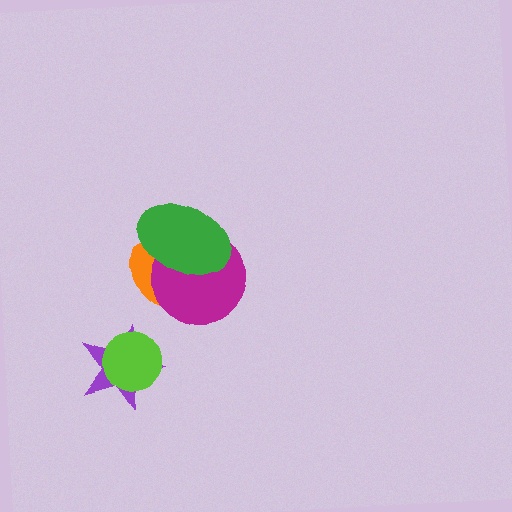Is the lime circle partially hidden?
No, no other shape covers it.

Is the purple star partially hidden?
Yes, it is partially covered by another shape.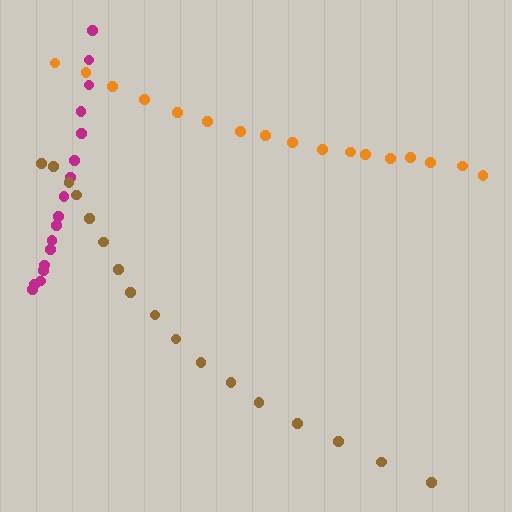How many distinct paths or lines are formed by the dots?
There are 3 distinct paths.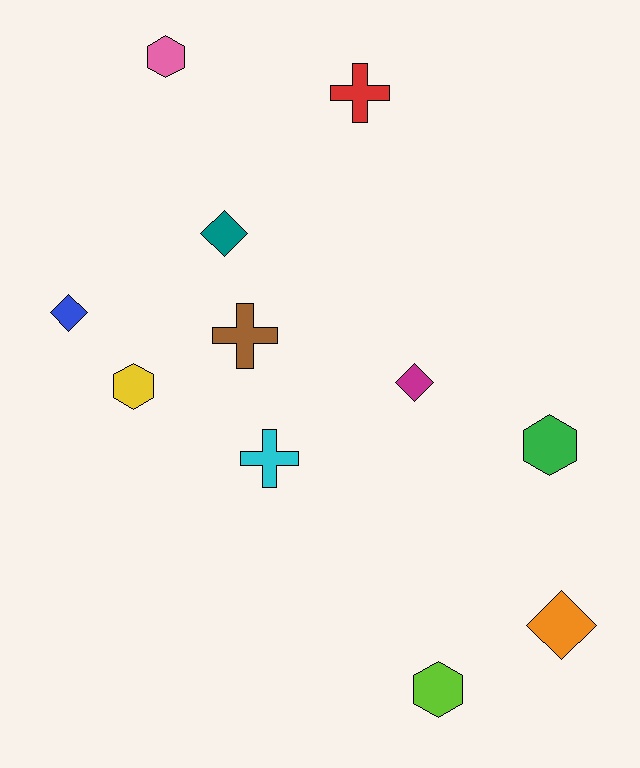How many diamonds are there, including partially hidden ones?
There are 4 diamonds.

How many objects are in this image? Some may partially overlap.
There are 11 objects.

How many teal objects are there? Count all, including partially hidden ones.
There is 1 teal object.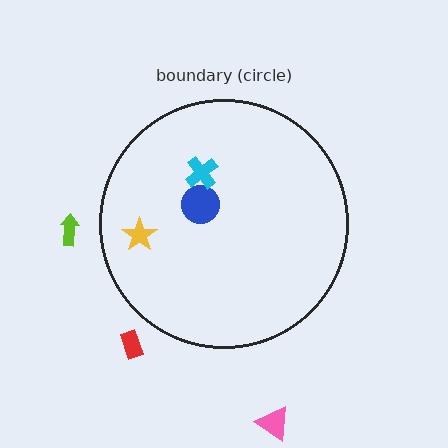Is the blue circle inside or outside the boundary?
Inside.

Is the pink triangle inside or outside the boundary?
Outside.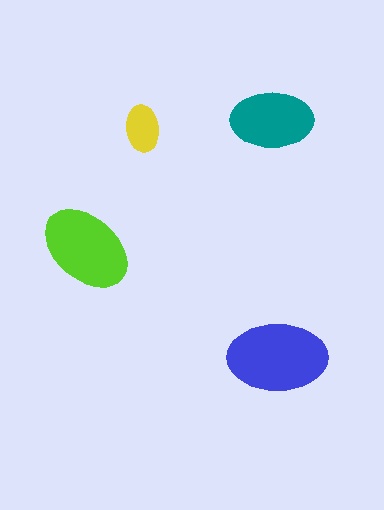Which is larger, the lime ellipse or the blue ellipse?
The blue one.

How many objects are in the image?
There are 4 objects in the image.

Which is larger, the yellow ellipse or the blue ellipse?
The blue one.